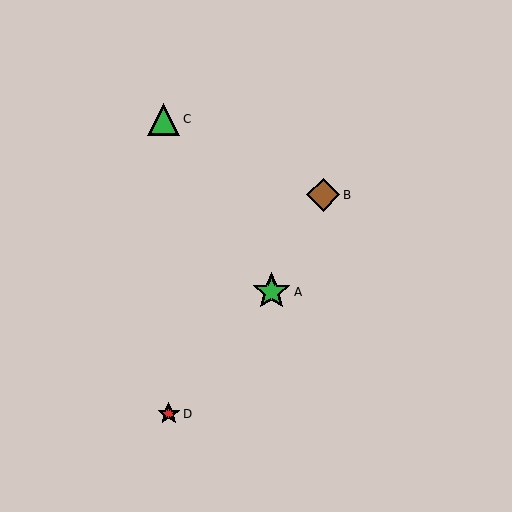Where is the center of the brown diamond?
The center of the brown diamond is at (323, 195).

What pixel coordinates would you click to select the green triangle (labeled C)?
Click at (164, 119) to select the green triangle C.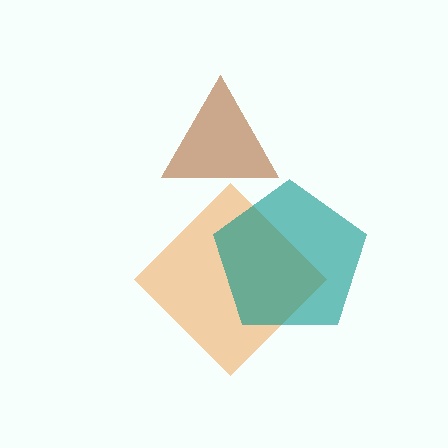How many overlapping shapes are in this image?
There are 3 overlapping shapes in the image.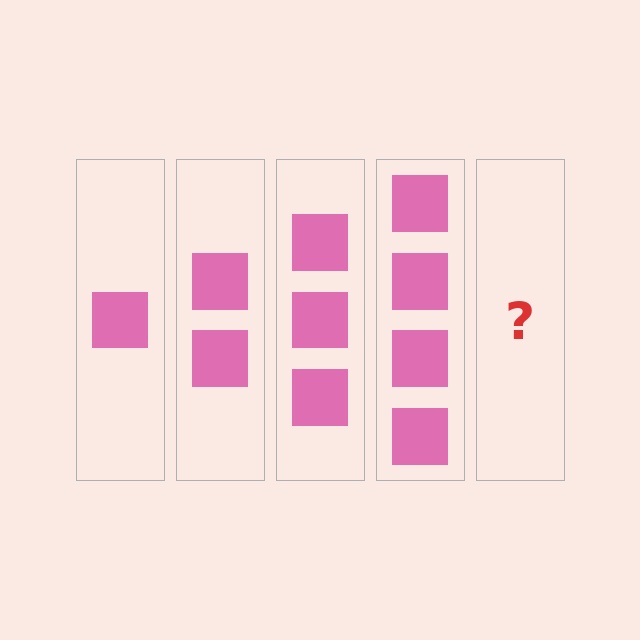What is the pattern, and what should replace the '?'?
The pattern is that each step adds one more square. The '?' should be 5 squares.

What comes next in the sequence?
The next element should be 5 squares.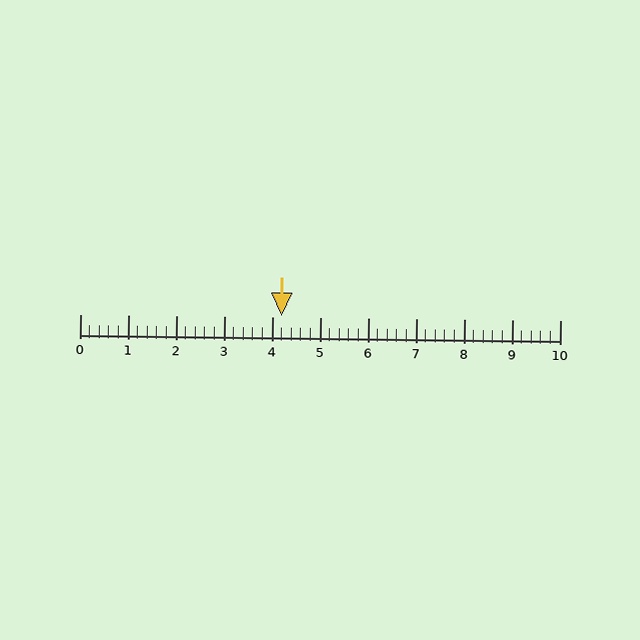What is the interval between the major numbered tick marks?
The major tick marks are spaced 1 units apart.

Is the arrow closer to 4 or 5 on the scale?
The arrow is closer to 4.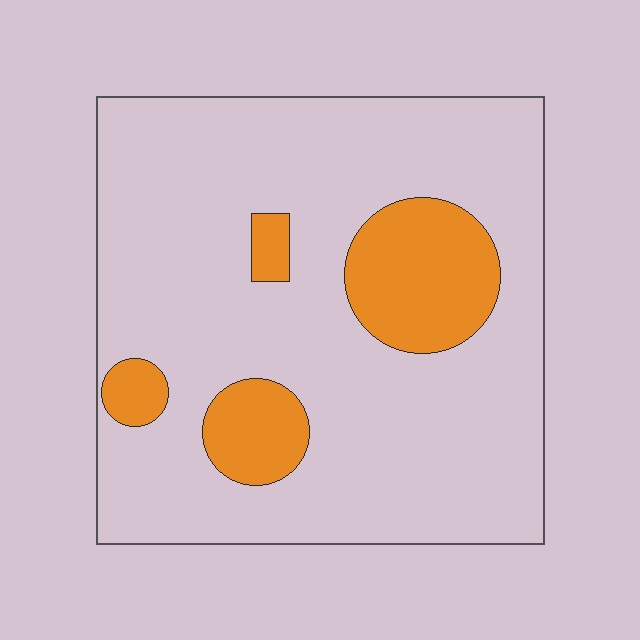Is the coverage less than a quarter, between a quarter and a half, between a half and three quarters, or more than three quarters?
Less than a quarter.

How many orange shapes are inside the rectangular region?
4.